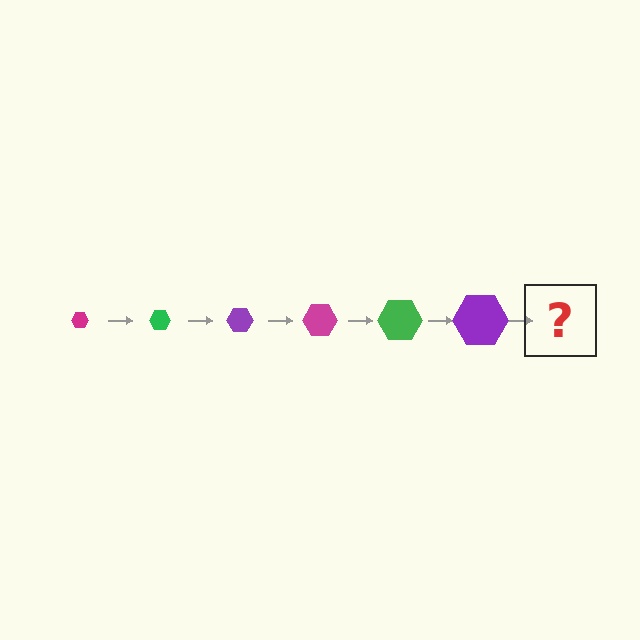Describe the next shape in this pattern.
It should be a magenta hexagon, larger than the previous one.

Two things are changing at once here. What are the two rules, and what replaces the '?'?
The two rules are that the hexagon grows larger each step and the color cycles through magenta, green, and purple. The '?' should be a magenta hexagon, larger than the previous one.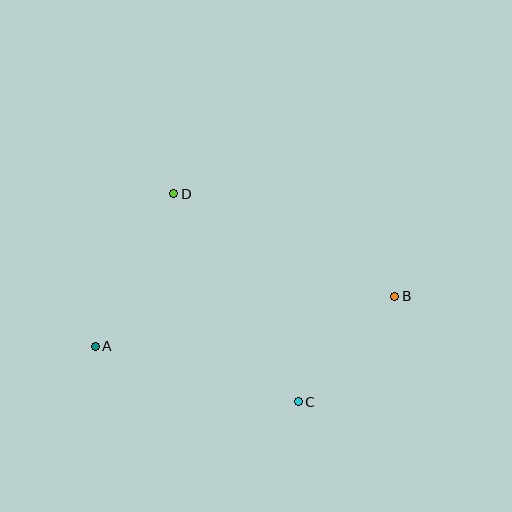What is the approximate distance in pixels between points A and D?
The distance between A and D is approximately 172 pixels.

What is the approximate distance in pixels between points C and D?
The distance between C and D is approximately 242 pixels.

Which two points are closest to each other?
Points B and C are closest to each other.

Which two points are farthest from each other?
Points A and B are farthest from each other.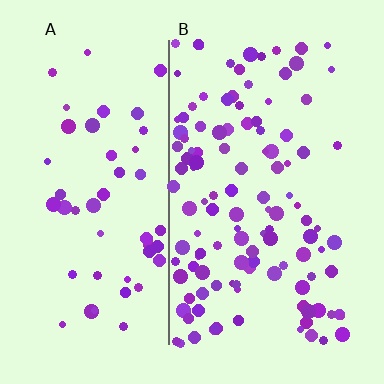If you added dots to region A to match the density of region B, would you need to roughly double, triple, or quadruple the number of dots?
Approximately double.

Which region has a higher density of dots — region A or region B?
B (the right).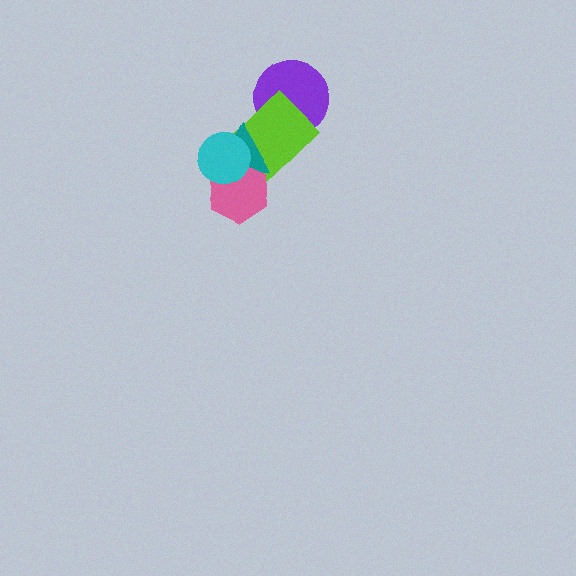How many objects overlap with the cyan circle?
3 objects overlap with the cyan circle.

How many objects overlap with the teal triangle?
3 objects overlap with the teal triangle.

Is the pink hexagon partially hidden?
Yes, it is partially covered by another shape.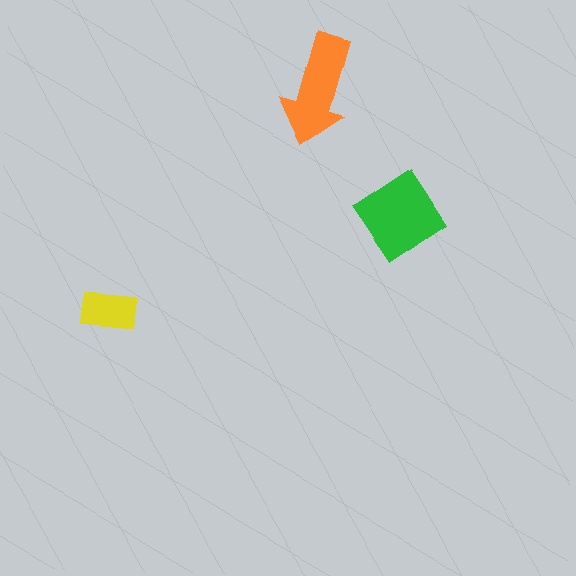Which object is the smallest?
The yellow rectangle.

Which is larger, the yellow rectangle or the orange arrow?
The orange arrow.